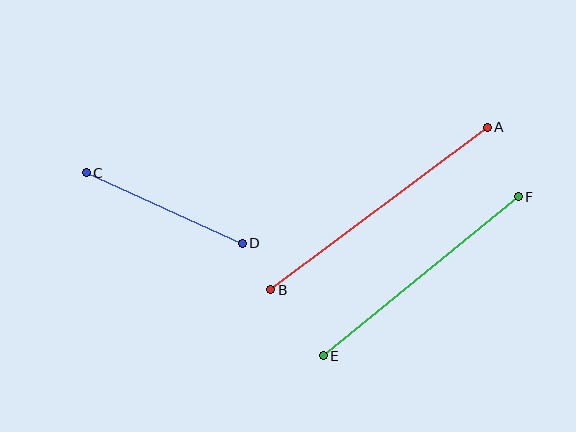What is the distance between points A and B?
The distance is approximately 271 pixels.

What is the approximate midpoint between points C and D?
The midpoint is at approximately (164, 208) pixels.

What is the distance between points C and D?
The distance is approximately 171 pixels.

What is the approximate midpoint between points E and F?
The midpoint is at approximately (421, 276) pixels.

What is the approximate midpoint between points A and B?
The midpoint is at approximately (379, 208) pixels.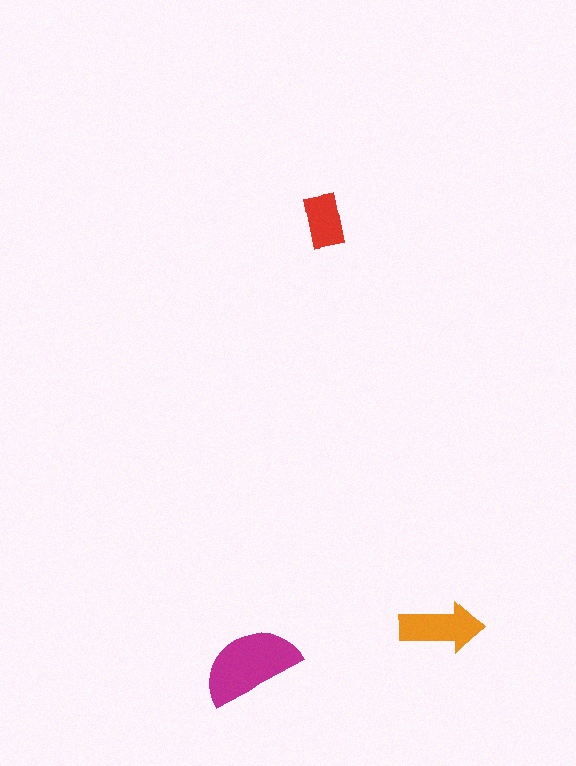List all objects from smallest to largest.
The red rectangle, the orange arrow, the magenta semicircle.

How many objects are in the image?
There are 3 objects in the image.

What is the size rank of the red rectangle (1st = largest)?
3rd.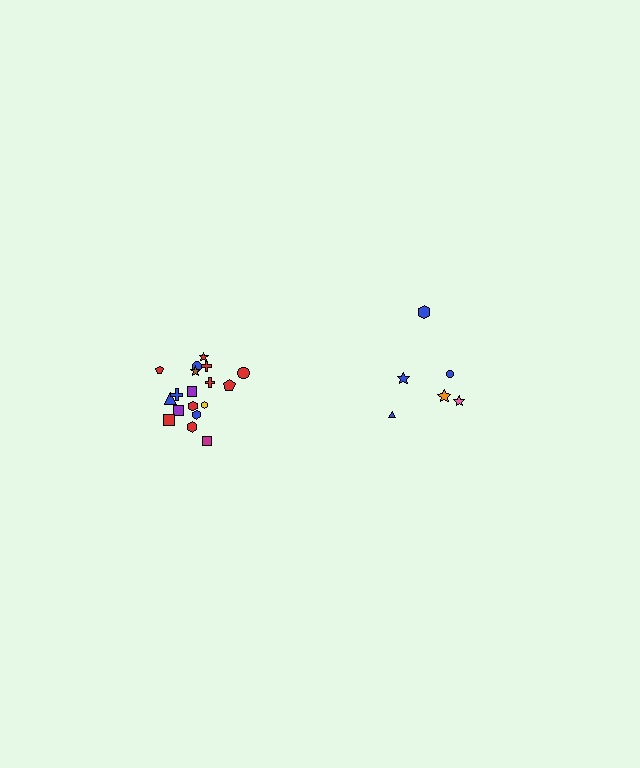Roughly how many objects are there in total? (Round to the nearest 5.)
Roughly 25 objects in total.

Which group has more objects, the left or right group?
The left group.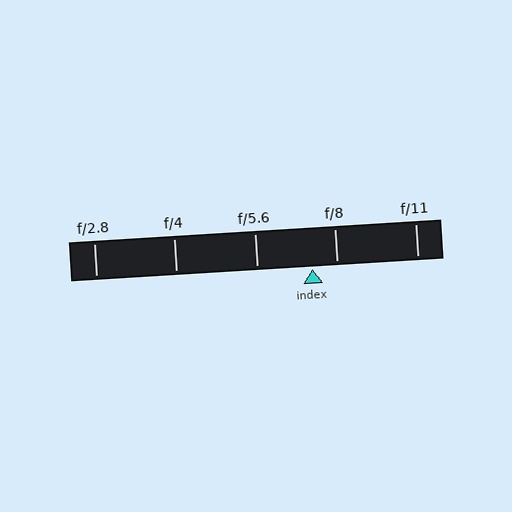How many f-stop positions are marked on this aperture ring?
There are 5 f-stop positions marked.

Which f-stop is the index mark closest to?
The index mark is closest to f/8.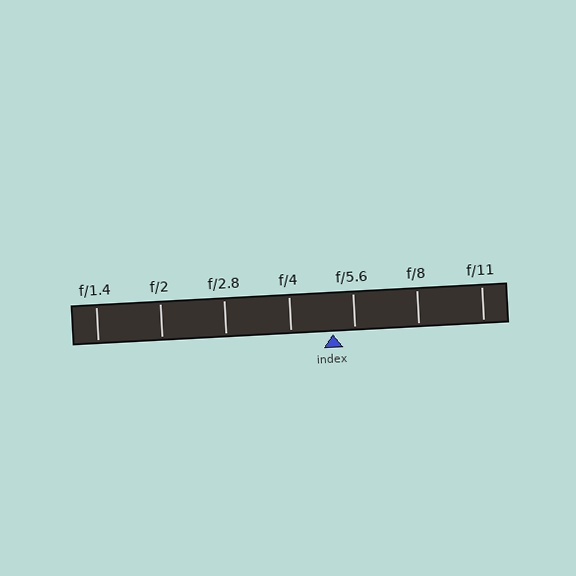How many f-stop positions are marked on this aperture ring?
There are 7 f-stop positions marked.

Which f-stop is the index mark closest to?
The index mark is closest to f/5.6.